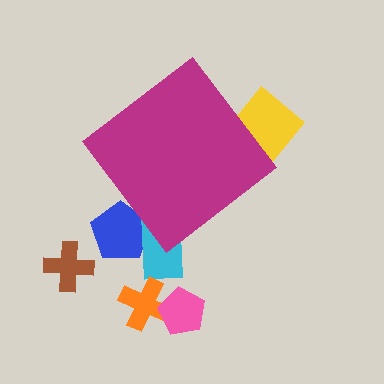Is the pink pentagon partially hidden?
No, the pink pentagon is fully visible.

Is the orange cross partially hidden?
No, the orange cross is fully visible.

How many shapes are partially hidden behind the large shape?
3 shapes are partially hidden.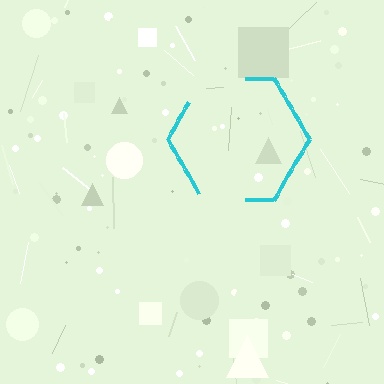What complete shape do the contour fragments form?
The contour fragments form a hexagon.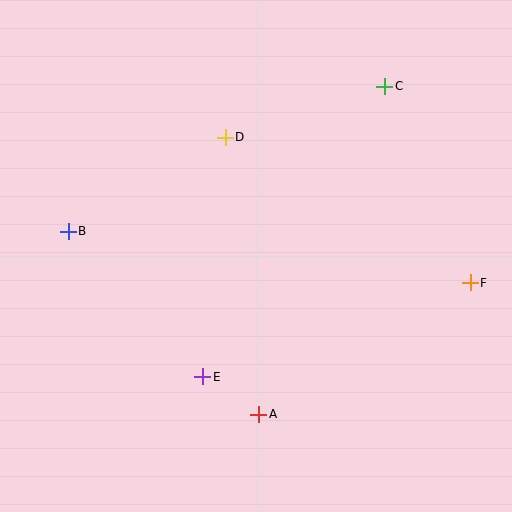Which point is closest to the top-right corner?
Point C is closest to the top-right corner.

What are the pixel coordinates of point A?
Point A is at (259, 414).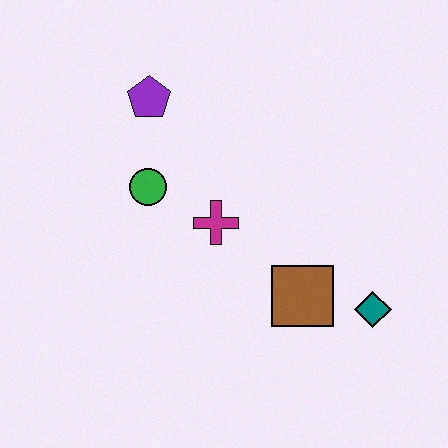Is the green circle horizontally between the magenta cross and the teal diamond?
No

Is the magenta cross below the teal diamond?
No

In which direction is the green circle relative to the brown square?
The green circle is to the left of the brown square.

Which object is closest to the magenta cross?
The green circle is closest to the magenta cross.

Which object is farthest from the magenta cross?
The teal diamond is farthest from the magenta cross.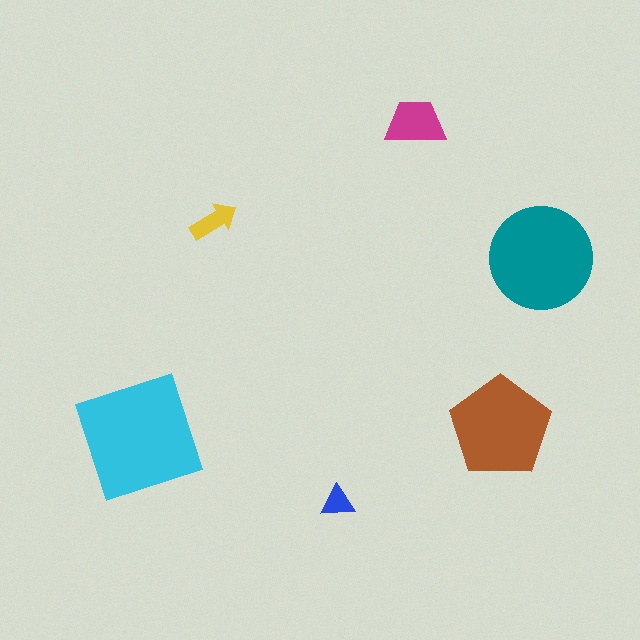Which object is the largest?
The cyan square.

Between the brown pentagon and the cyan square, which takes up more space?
The cyan square.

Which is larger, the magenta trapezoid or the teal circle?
The teal circle.